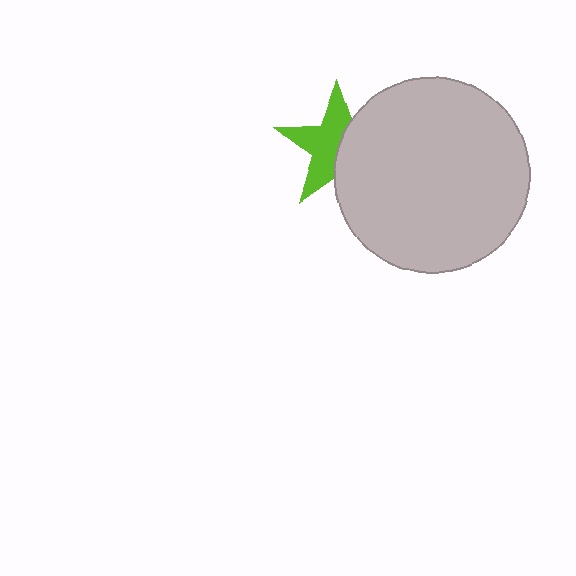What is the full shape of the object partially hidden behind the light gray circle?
The partially hidden object is a lime star.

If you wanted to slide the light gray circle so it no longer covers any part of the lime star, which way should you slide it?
Slide it right — that is the most direct way to separate the two shapes.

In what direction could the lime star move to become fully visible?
The lime star could move left. That would shift it out from behind the light gray circle entirely.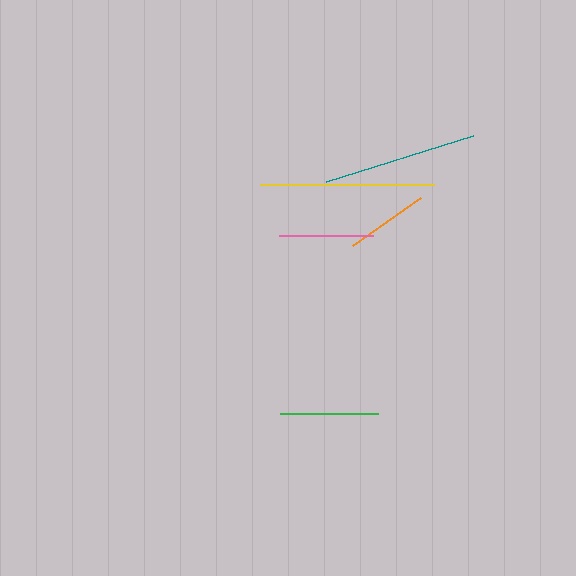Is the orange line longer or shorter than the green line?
The green line is longer than the orange line.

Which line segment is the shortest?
The orange line is the shortest at approximately 83 pixels.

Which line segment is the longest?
The yellow line is the longest at approximately 173 pixels.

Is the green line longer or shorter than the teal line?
The teal line is longer than the green line.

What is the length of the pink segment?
The pink segment is approximately 94 pixels long.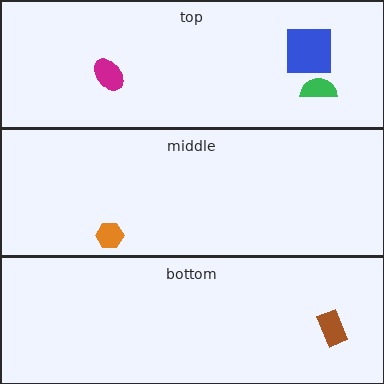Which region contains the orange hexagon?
The middle region.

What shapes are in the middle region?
The orange hexagon.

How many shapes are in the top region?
3.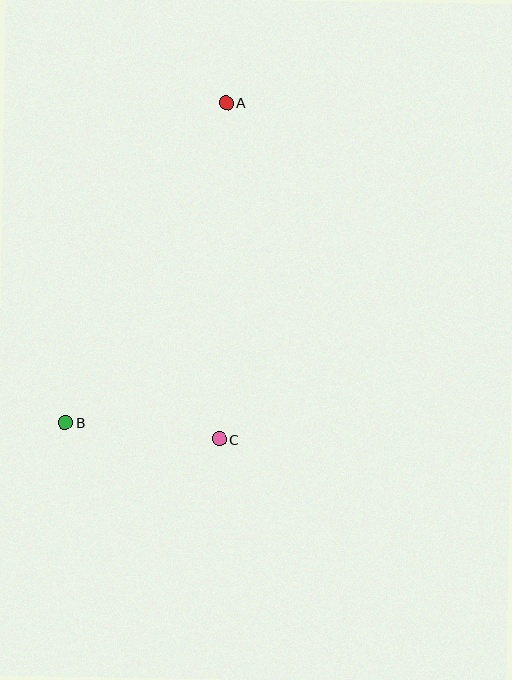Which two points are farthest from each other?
Points A and B are farthest from each other.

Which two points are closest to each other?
Points B and C are closest to each other.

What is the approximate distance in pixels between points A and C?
The distance between A and C is approximately 336 pixels.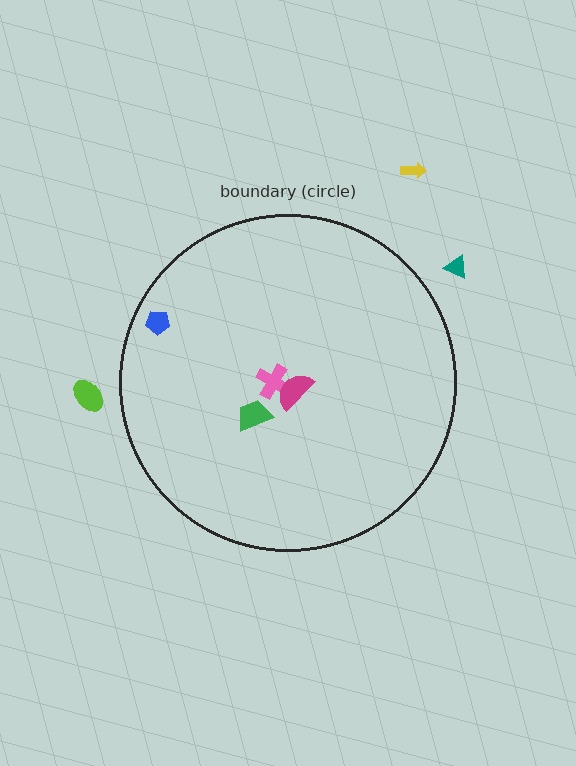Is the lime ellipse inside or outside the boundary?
Outside.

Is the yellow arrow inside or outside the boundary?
Outside.